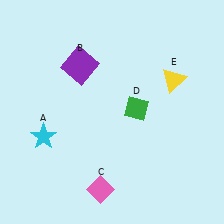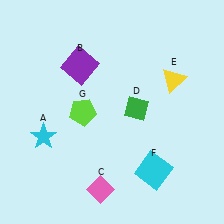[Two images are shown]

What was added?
A cyan square (F), a lime pentagon (G) were added in Image 2.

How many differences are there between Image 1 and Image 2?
There are 2 differences between the two images.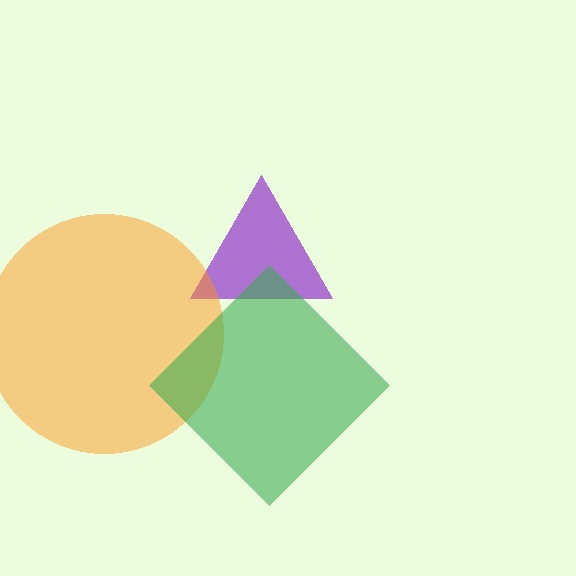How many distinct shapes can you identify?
There are 3 distinct shapes: a purple triangle, an orange circle, a green diamond.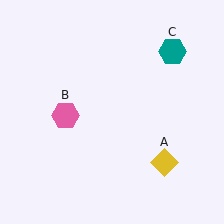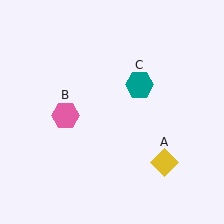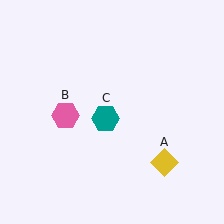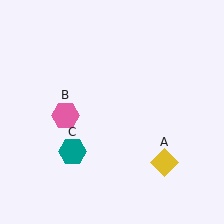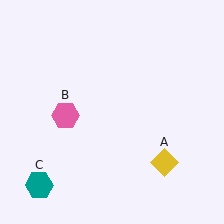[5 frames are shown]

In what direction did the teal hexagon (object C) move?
The teal hexagon (object C) moved down and to the left.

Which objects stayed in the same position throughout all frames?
Yellow diamond (object A) and pink hexagon (object B) remained stationary.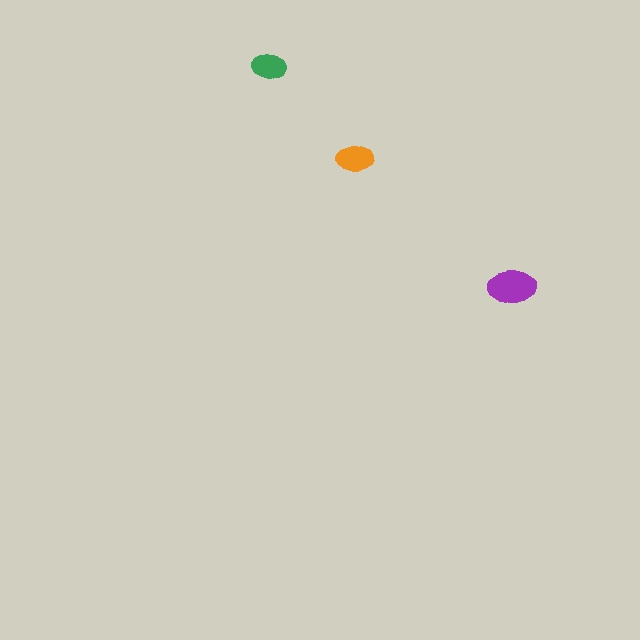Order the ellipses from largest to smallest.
the purple one, the orange one, the green one.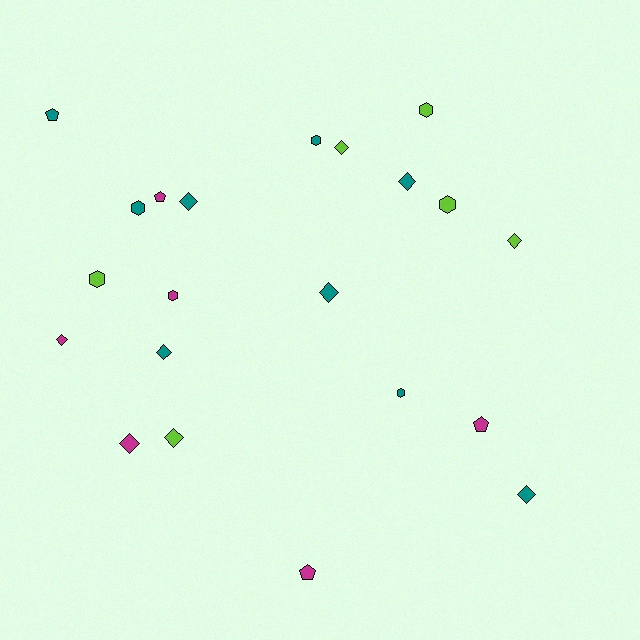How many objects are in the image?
There are 21 objects.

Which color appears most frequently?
Teal, with 9 objects.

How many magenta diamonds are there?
There are 2 magenta diamonds.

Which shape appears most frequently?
Diamond, with 10 objects.